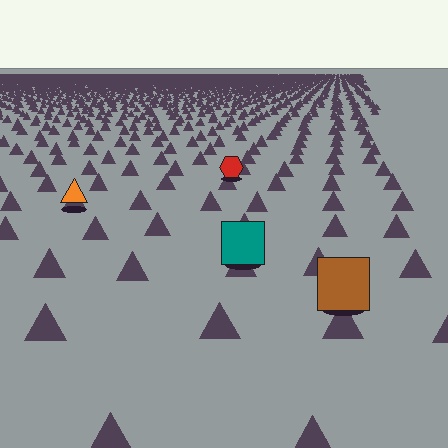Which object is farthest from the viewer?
The red hexagon is farthest from the viewer. It appears smaller and the ground texture around it is denser.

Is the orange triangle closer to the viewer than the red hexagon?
Yes. The orange triangle is closer — you can tell from the texture gradient: the ground texture is coarser near it.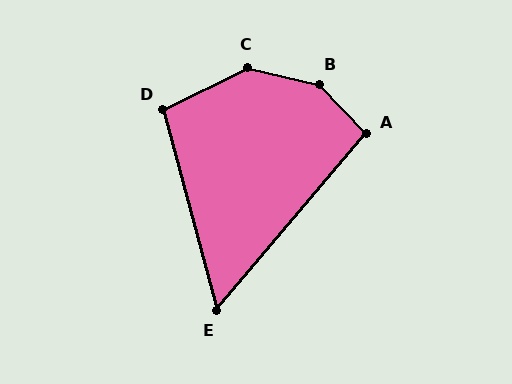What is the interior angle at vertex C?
Approximately 141 degrees (obtuse).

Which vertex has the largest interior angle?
B, at approximately 147 degrees.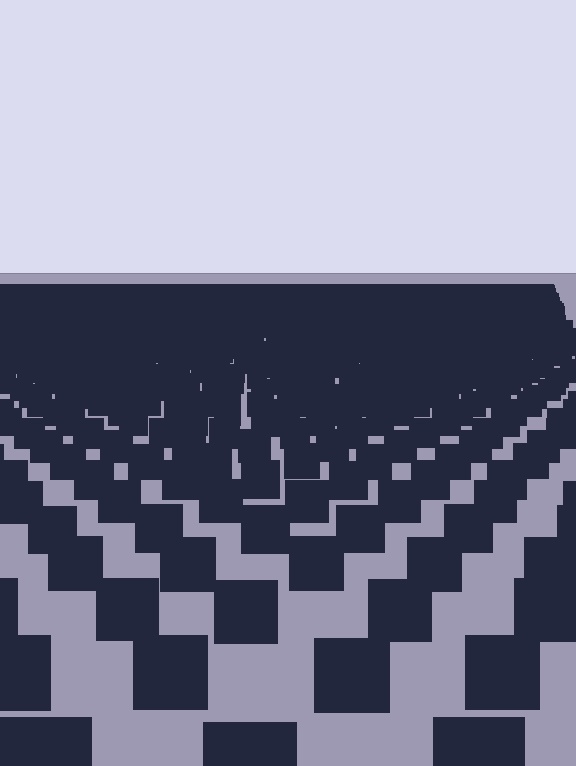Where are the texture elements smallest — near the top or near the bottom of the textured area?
Near the top.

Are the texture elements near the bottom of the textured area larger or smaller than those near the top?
Larger. Near the bottom, elements are closer to the viewer and appear at a bigger on-screen size.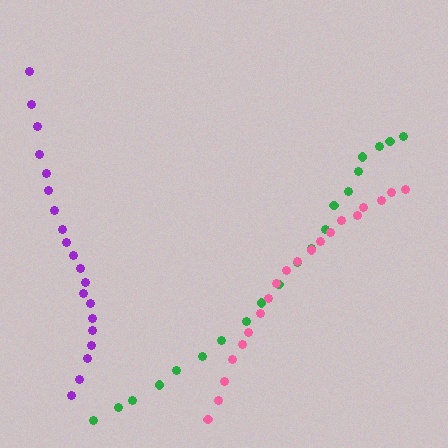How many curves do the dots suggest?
There are 3 distinct paths.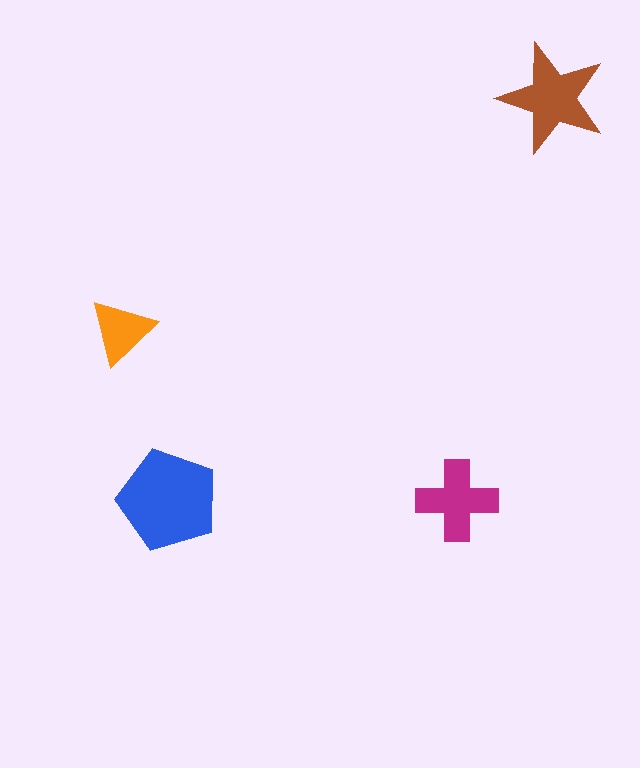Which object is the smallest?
The orange triangle.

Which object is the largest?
The blue pentagon.